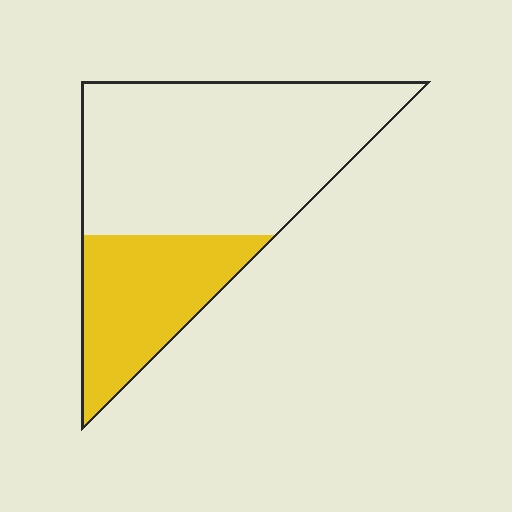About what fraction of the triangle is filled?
About one third (1/3).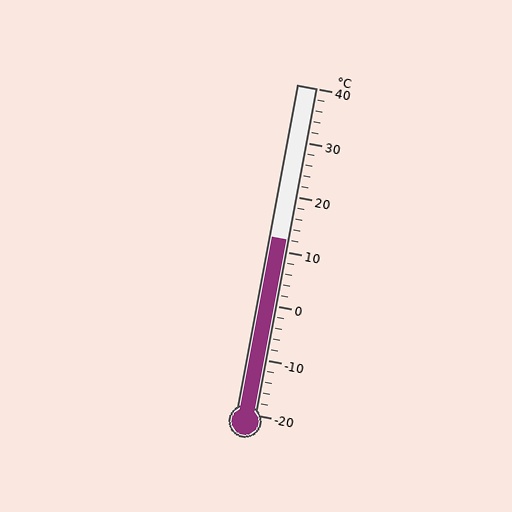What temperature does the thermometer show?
The thermometer shows approximately 12°C.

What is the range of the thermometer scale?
The thermometer scale ranges from -20°C to 40°C.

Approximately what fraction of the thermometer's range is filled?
The thermometer is filled to approximately 55% of its range.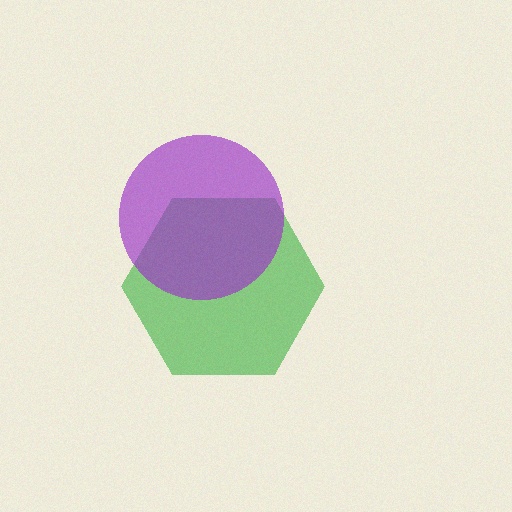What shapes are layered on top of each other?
The layered shapes are: a green hexagon, a purple circle.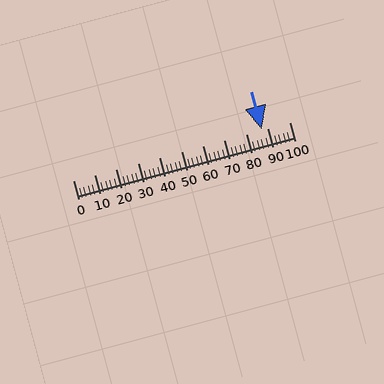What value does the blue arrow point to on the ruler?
The blue arrow points to approximately 87.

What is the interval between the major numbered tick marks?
The major tick marks are spaced 10 units apart.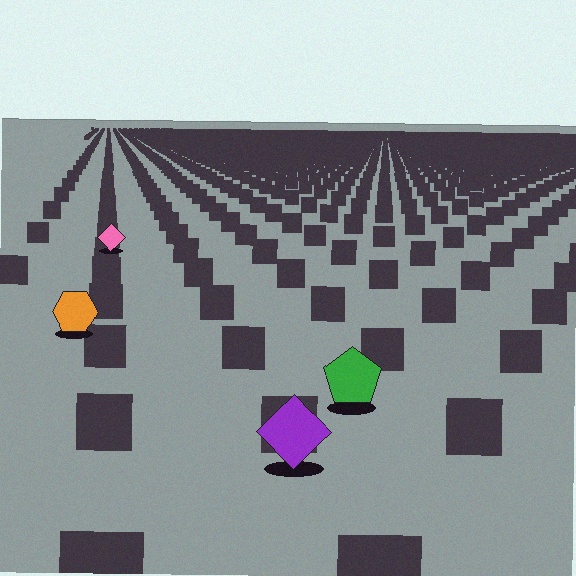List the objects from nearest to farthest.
From nearest to farthest: the purple diamond, the green pentagon, the orange hexagon, the pink diamond.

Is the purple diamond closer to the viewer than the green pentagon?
Yes. The purple diamond is closer — you can tell from the texture gradient: the ground texture is coarser near it.